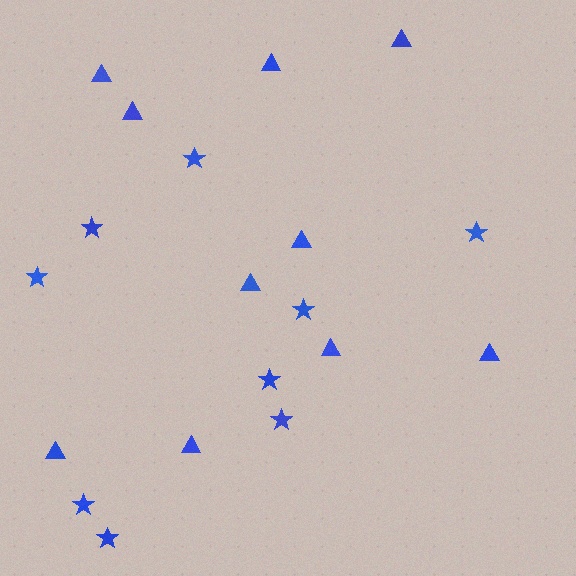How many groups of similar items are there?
There are 2 groups: one group of stars (9) and one group of triangles (10).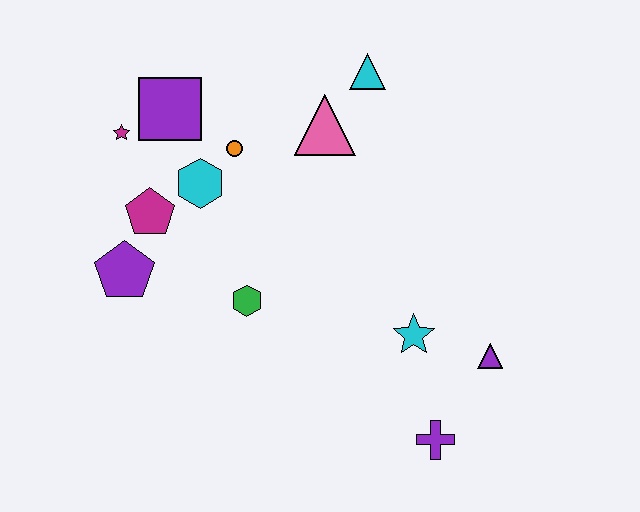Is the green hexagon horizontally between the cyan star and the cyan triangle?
No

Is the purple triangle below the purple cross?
No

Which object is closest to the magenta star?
The purple square is closest to the magenta star.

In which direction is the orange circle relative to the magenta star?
The orange circle is to the right of the magenta star.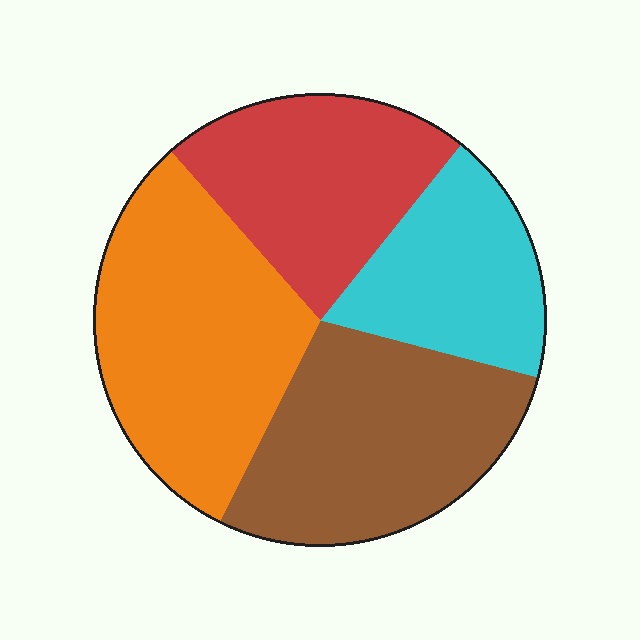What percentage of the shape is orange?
Orange takes up about one third (1/3) of the shape.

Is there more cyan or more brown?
Brown.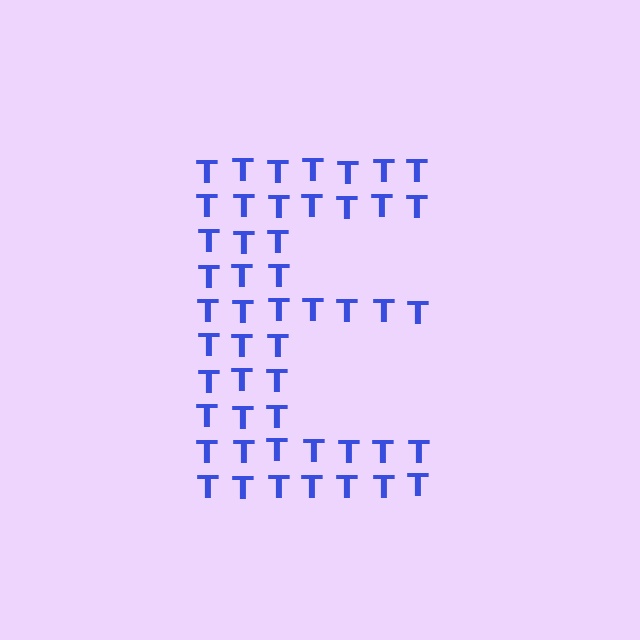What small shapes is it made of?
It is made of small letter T's.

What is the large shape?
The large shape is the letter E.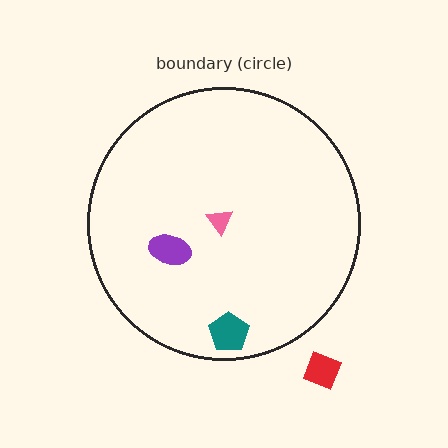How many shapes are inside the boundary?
3 inside, 1 outside.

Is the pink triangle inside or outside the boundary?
Inside.